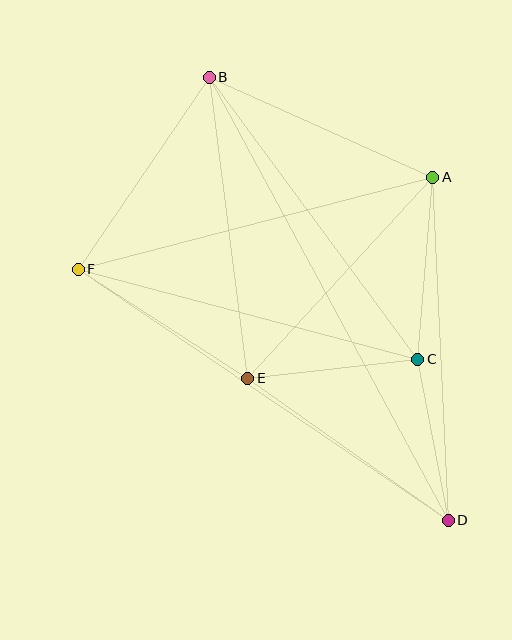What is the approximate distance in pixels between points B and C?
The distance between B and C is approximately 351 pixels.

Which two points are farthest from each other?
Points B and D are farthest from each other.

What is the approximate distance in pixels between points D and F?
The distance between D and F is approximately 447 pixels.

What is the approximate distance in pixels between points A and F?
The distance between A and F is approximately 366 pixels.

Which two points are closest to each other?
Points C and D are closest to each other.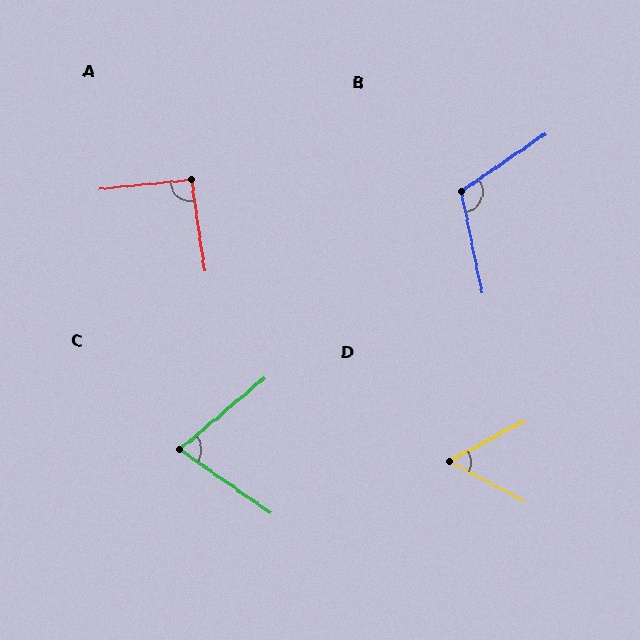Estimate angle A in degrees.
Approximately 92 degrees.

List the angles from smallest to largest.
D (56°), C (75°), A (92°), B (113°).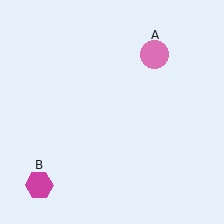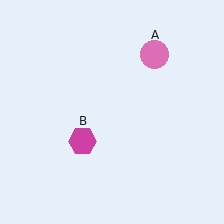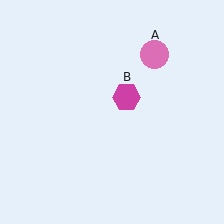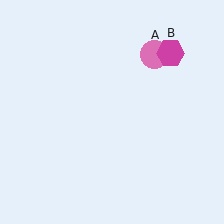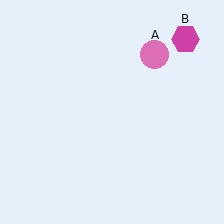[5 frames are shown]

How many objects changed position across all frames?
1 object changed position: magenta hexagon (object B).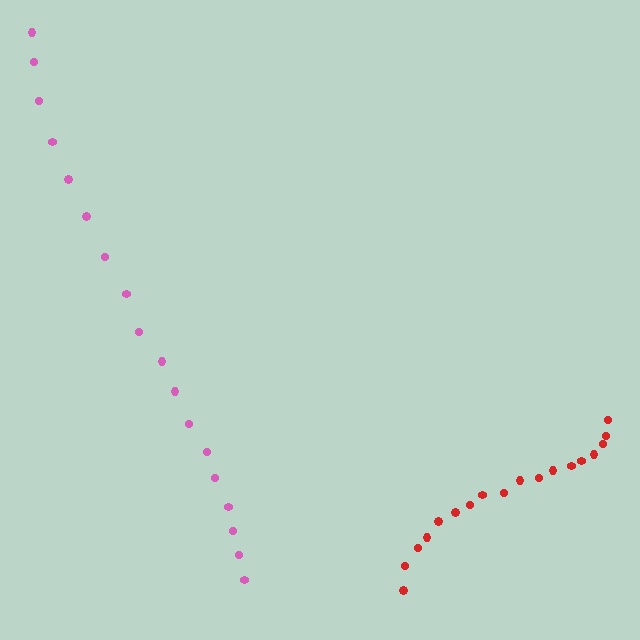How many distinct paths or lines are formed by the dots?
There are 2 distinct paths.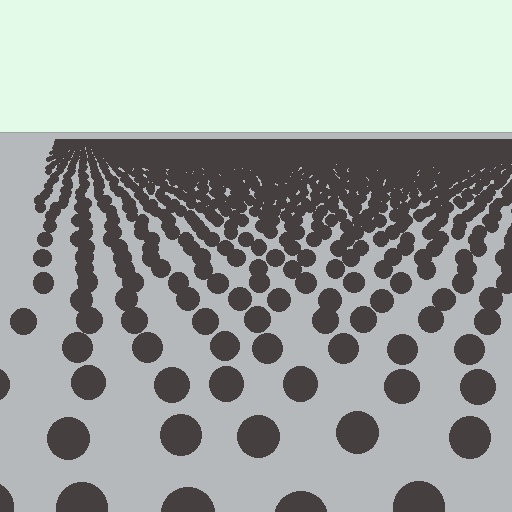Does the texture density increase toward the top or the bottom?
Density increases toward the top.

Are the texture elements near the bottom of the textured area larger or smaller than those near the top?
Larger. Near the bottom, elements are closer to the viewer and appear at a bigger on-screen size.